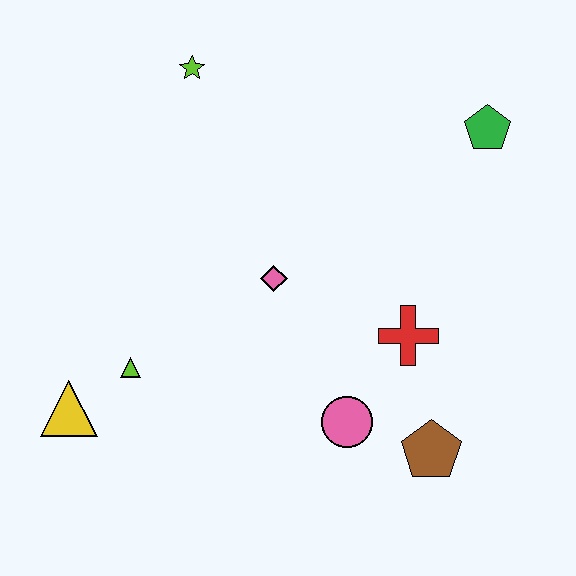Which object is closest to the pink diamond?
The red cross is closest to the pink diamond.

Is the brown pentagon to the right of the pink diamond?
Yes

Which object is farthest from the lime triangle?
The green pentagon is farthest from the lime triangle.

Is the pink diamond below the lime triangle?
No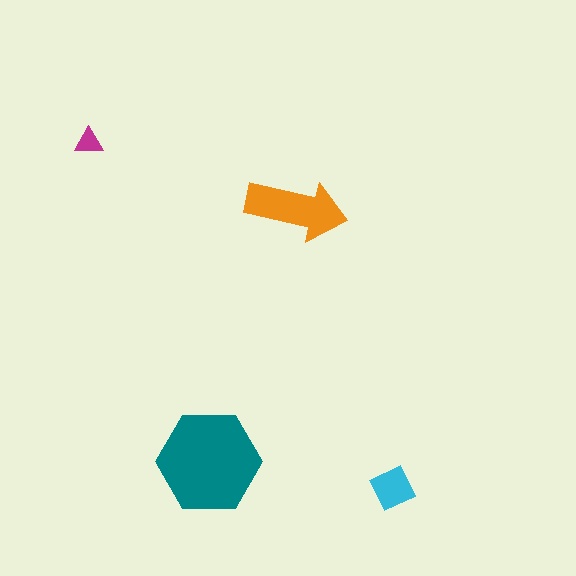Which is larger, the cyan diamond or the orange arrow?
The orange arrow.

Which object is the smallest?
The magenta triangle.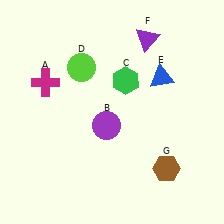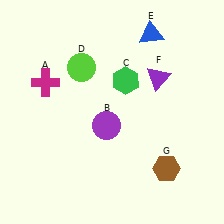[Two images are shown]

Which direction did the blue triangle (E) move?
The blue triangle (E) moved up.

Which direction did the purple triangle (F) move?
The purple triangle (F) moved down.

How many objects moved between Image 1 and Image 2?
2 objects moved between the two images.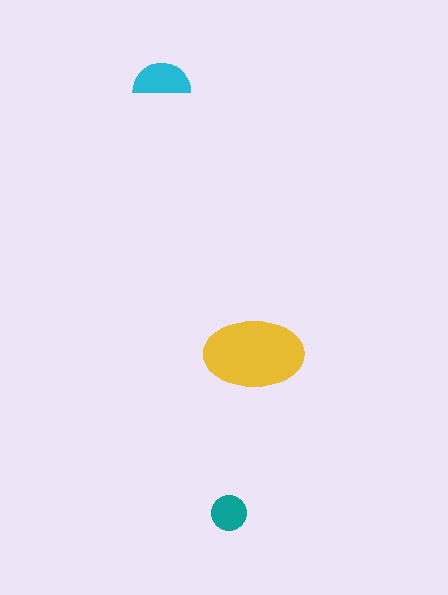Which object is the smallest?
The teal circle.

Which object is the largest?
The yellow ellipse.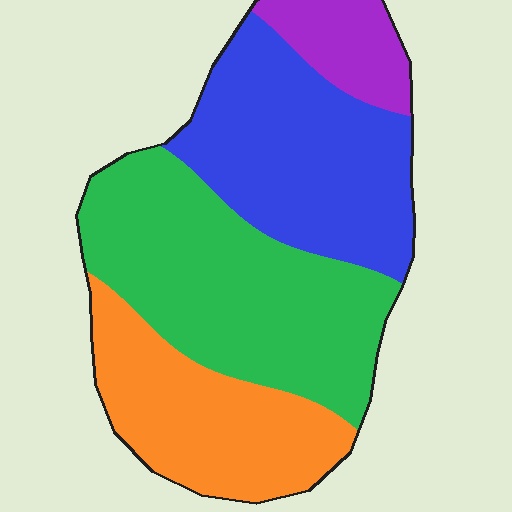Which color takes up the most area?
Green, at roughly 35%.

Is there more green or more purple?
Green.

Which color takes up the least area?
Purple, at roughly 10%.